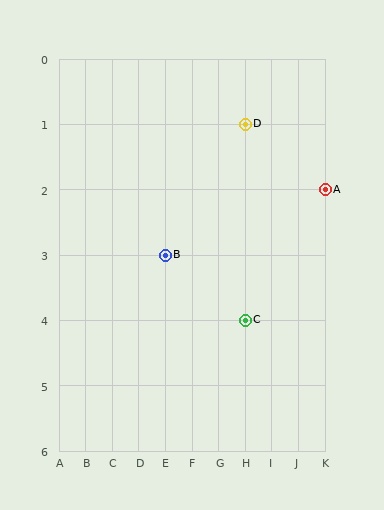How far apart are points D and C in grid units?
Points D and C are 3 rows apart.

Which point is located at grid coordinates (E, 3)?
Point B is at (E, 3).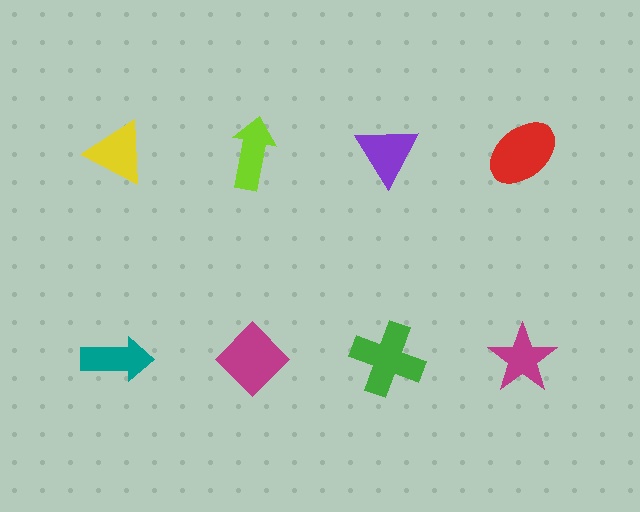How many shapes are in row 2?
4 shapes.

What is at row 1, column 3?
A purple triangle.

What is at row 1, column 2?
A lime arrow.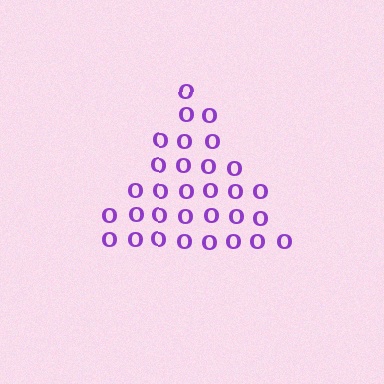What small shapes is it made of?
It is made of small letter O's.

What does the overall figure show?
The overall figure shows a triangle.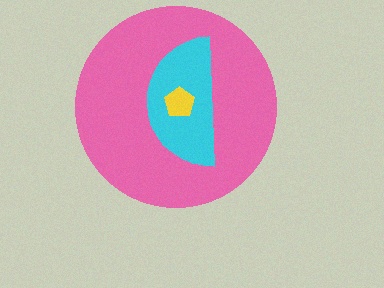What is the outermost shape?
The pink circle.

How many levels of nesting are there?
3.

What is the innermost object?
The yellow pentagon.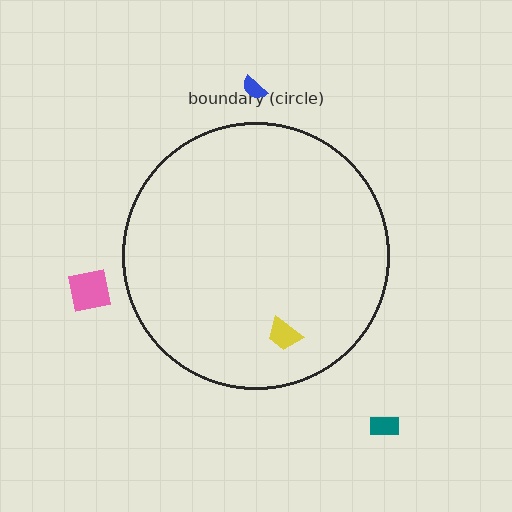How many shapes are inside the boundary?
1 inside, 3 outside.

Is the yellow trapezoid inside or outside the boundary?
Inside.